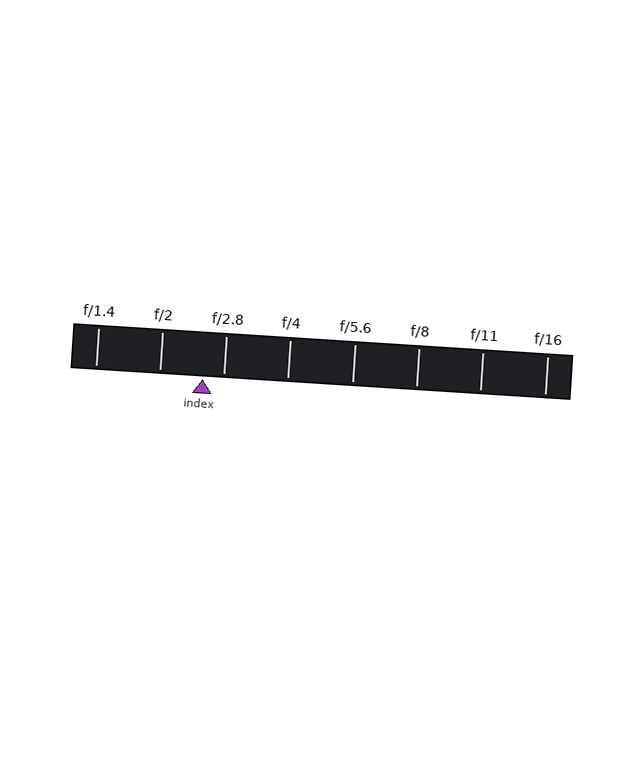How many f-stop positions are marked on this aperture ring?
There are 8 f-stop positions marked.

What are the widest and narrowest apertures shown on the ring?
The widest aperture shown is f/1.4 and the narrowest is f/16.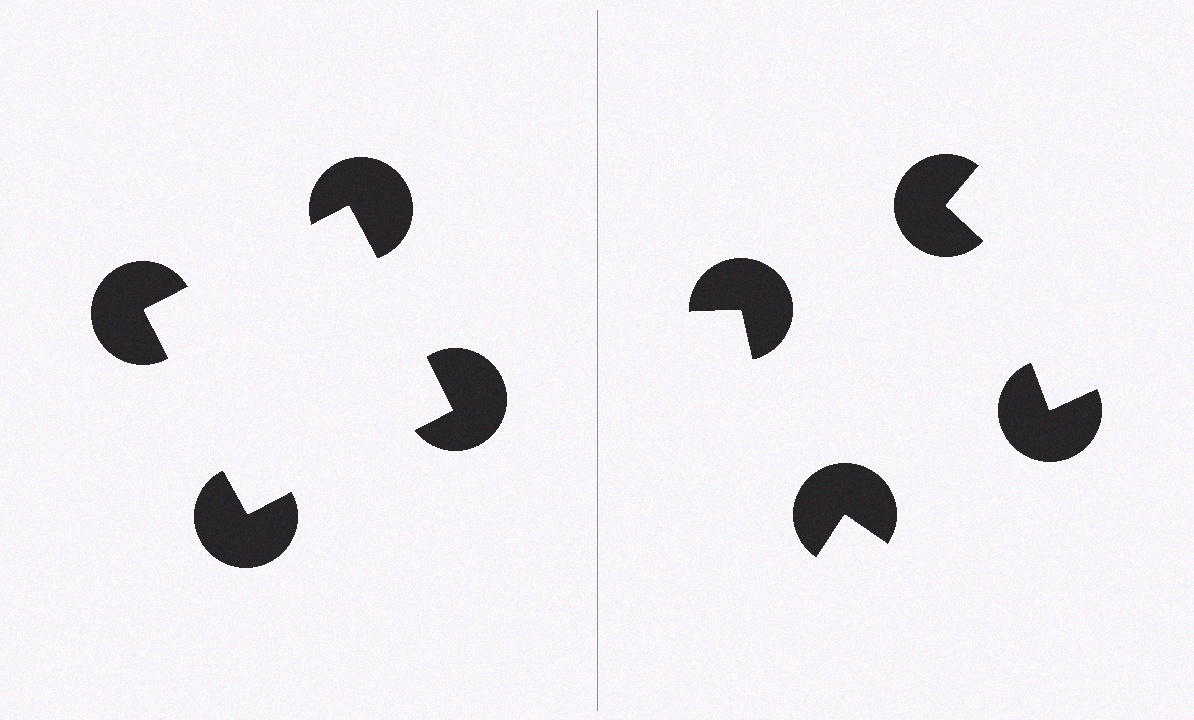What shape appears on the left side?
An illusory square.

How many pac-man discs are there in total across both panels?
8 — 4 on each side.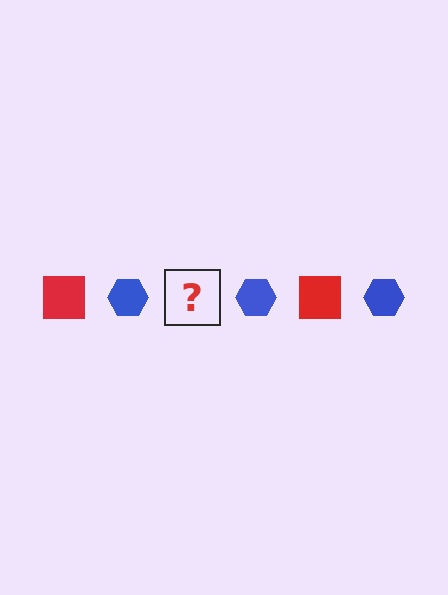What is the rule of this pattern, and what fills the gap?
The rule is that the pattern alternates between red square and blue hexagon. The gap should be filled with a red square.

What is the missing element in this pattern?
The missing element is a red square.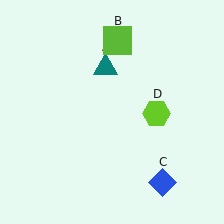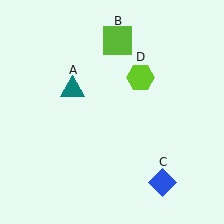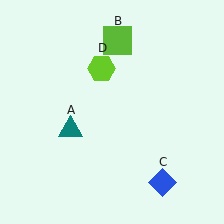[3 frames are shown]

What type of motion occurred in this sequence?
The teal triangle (object A), lime hexagon (object D) rotated counterclockwise around the center of the scene.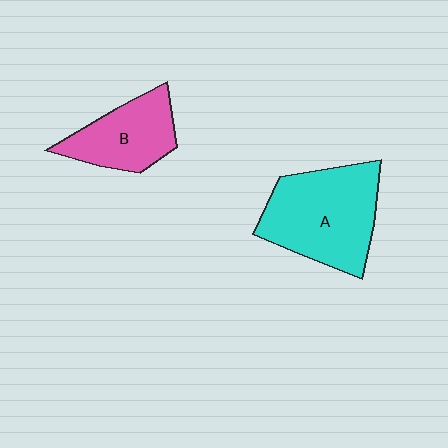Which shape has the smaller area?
Shape B (pink).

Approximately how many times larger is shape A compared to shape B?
Approximately 1.6 times.